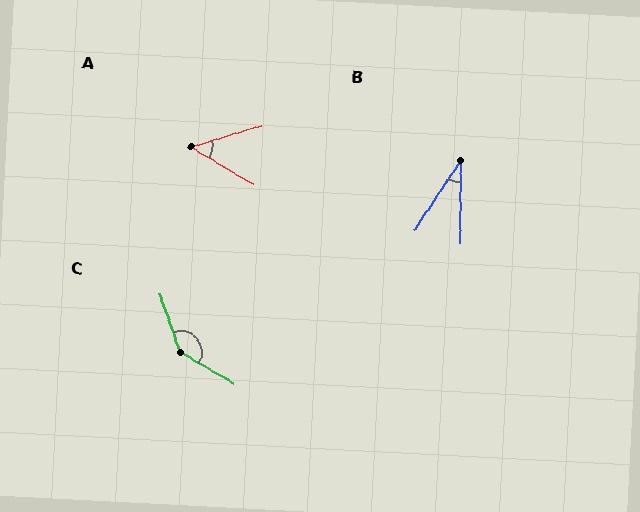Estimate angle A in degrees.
Approximately 48 degrees.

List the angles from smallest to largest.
B (33°), A (48°), C (139°).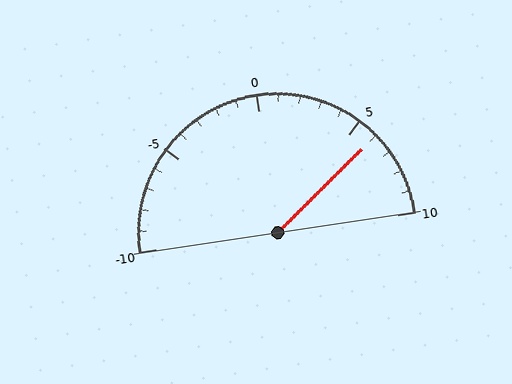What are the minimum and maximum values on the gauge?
The gauge ranges from -10 to 10.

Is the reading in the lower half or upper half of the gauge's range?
The reading is in the upper half of the range (-10 to 10).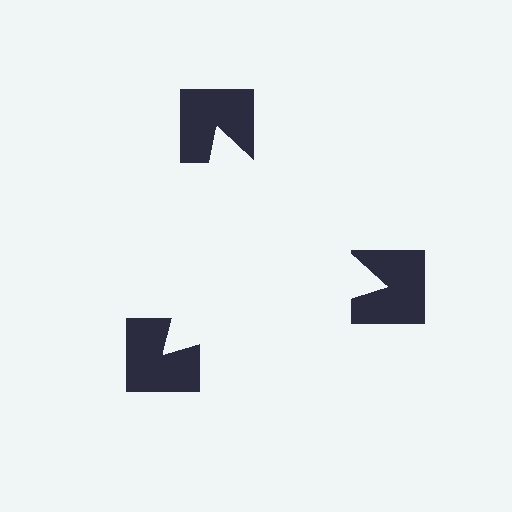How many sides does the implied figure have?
3 sides.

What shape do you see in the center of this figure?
An illusory triangle — its edges are inferred from the aligned wedge cuts in the notched squares, not physically drawn.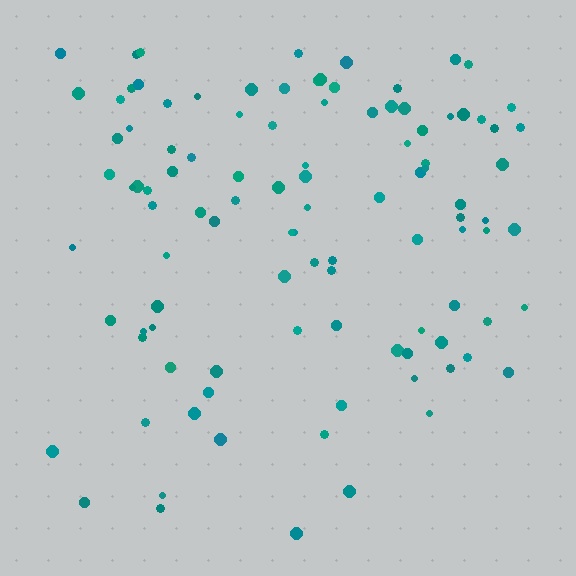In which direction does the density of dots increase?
From bottom to top, with the top side densest.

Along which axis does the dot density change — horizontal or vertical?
Vertical.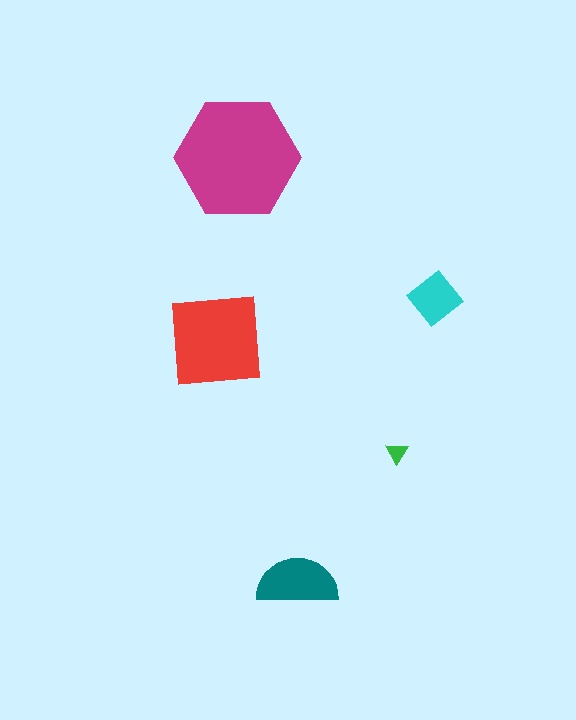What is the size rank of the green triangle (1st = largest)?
5th.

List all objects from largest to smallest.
The magenta hexagon, the red square, the teal semicircle, the cyan diamond, the green triangle.